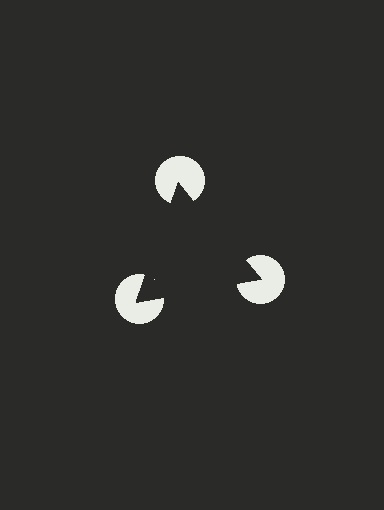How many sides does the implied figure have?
3 sides.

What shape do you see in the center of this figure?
An illusory triangle — its edges are inferred from the aligned wedge cuts in the pac-man discs, not physically drawn.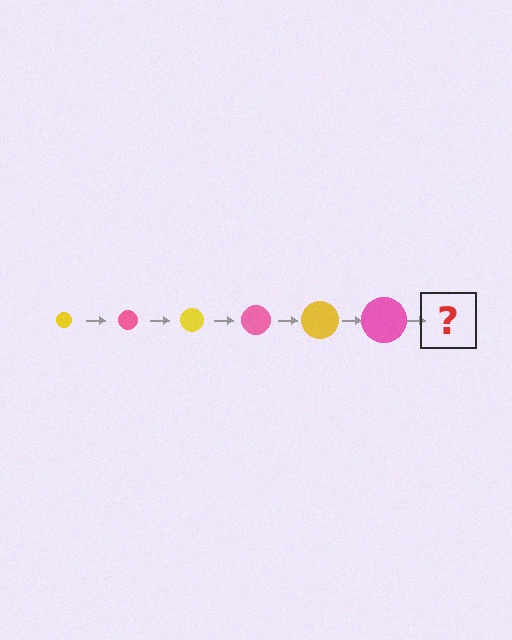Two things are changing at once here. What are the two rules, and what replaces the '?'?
The two rules are that the circle grows larger each step and the color cycles through yellow and pink. The '?' should be a yellow circle, larger than the previous one.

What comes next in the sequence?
The next element should be a yellow circle, larger than the previous one.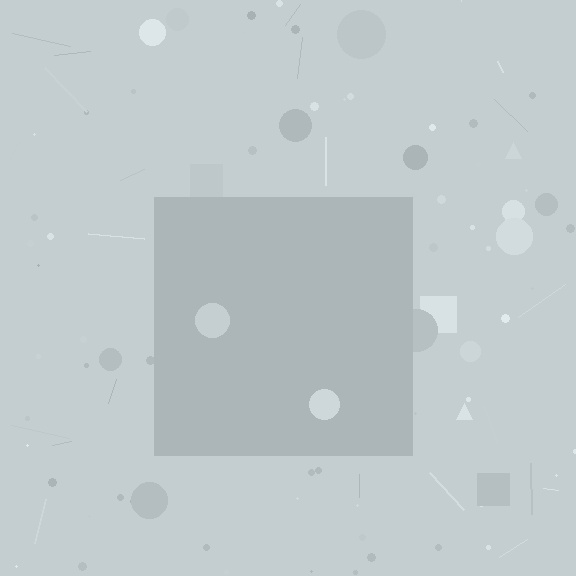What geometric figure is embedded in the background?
A square is embedded in the background.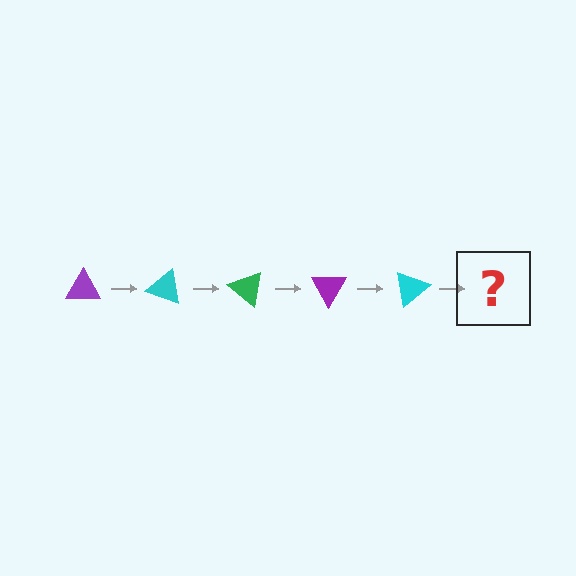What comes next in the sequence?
The next element should be a green triangle, rotated 100 degrees from the start.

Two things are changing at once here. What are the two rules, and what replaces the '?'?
The two rules are that it rotates 20 degrees each step and the color cycles through purple, cyan, and green. The '?' should be a green triangle, rotated 100 degrees from the start.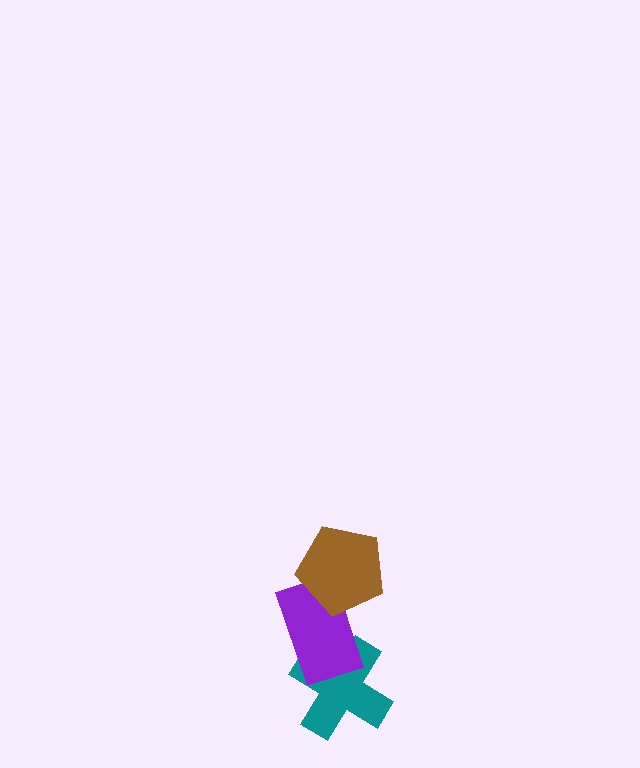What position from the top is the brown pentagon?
The brown pentagon is 1st from the top.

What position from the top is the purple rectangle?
The purple rectangle is 2nd from the top.